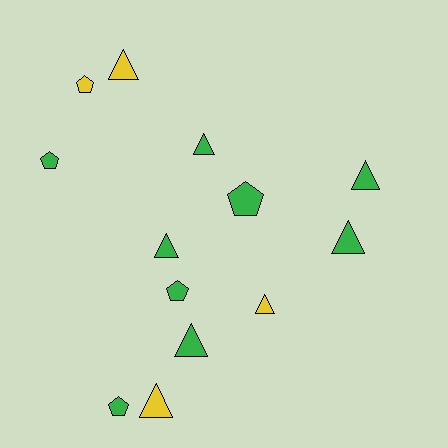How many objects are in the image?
There are 13 objects.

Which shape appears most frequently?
Triangle, with 8 objects.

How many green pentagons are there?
There are 4 green pentagons.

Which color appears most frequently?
Green, with 9 objects.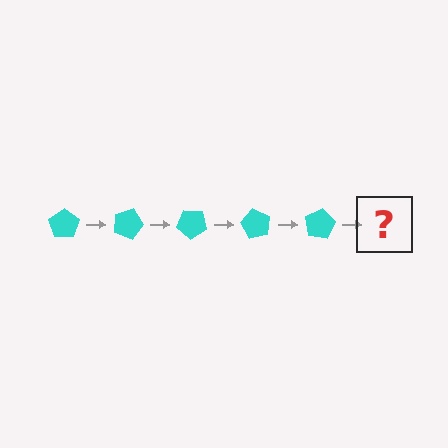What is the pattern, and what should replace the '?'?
The pattern is that the pentagon rotates 20 degrees each step. The '?' should be a cyan pentagon rotated 100 degrees.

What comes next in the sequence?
The next element should be a cyan pentagon rotated 100 degrees.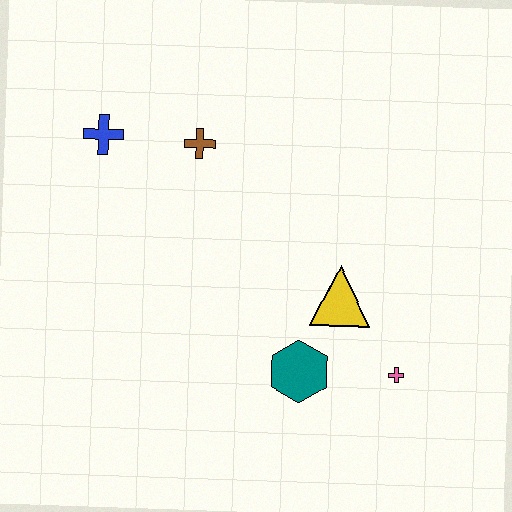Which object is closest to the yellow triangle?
The teal hexagon is closest to the yellow triangle.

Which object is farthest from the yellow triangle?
The blue cross is farthest from the yellow triangle.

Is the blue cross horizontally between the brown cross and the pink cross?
No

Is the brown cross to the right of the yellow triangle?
No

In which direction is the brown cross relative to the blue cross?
The brown cross is to the right of the blue cross.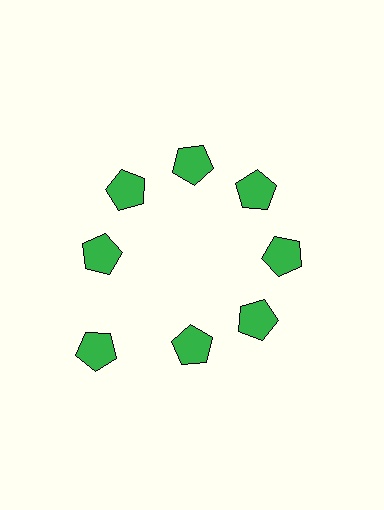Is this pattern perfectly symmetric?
No. The 8 green pentagons are arranged in a ring, but one element near the 8 o'clock position is pushed outward from the center, breaking the 8-fold rotational symmetry.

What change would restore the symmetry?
The symmetry would be restored by moving it inward, back onto the ring so that all 8 pentagons sit at equal angles and equal distance from the center.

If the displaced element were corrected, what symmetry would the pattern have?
It would have 8-fold rotational symmetry — the pattern would map onto itself every 45 degrees.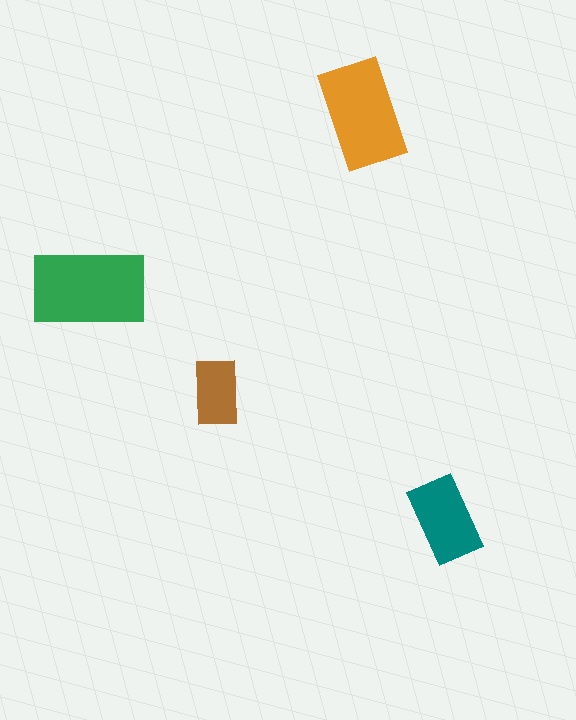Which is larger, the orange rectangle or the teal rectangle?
The orange one.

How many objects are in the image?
There are 4 objects in the image.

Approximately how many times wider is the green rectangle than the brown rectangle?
About 1.5 times wider.